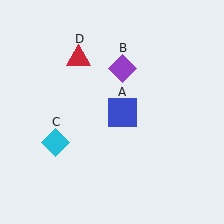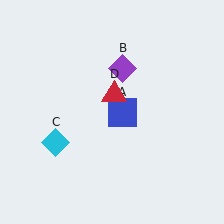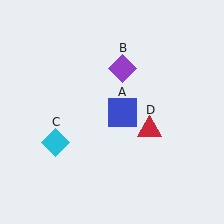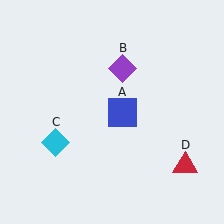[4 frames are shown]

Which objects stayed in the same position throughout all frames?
Blue square (object A) and purple diamond (object B) and cyan diamond (object C) remained stationary.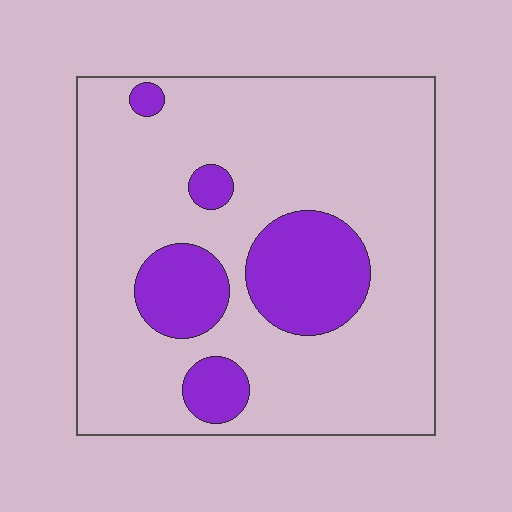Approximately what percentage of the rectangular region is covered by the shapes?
Approximately 20%.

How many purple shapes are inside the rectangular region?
5.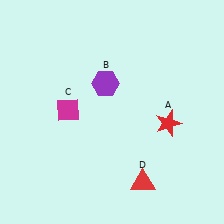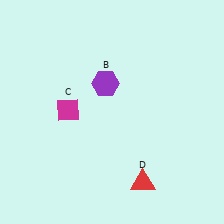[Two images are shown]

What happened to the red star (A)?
The red star (A) was removed in Image 2. It was in the bottom-right area of Image 1.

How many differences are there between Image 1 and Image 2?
There is 1 difference between the two images.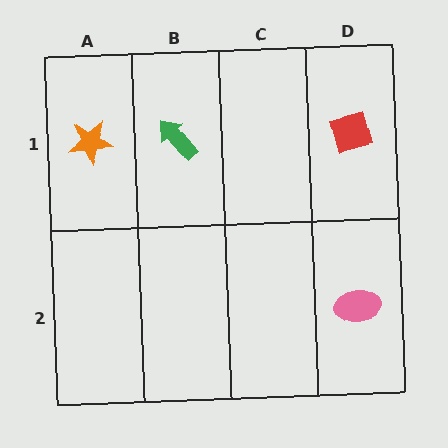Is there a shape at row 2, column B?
No, that cell is empty.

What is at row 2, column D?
A pink ellipse.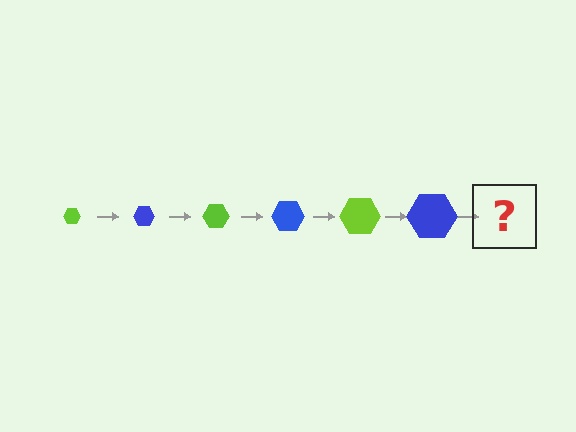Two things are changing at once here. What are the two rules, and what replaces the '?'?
The two rules are that the hexagon grows larger each step and the color cycles through lime and blue. The '?' should be a lime hexagon, larger than the previous one.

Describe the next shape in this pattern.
It should be a lime hexagon, larger than the previous one.